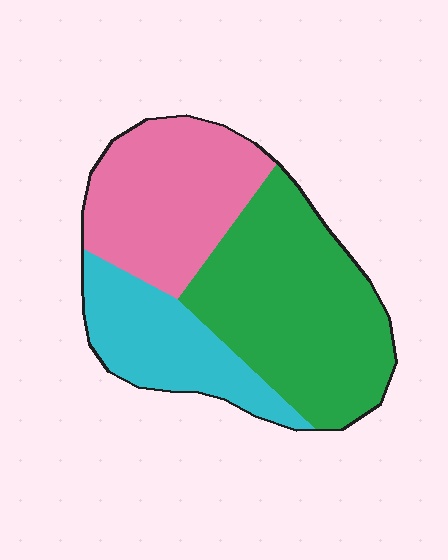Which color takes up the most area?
Green, at roughly 45%.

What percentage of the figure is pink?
Pink covers roughly 30% of the figure.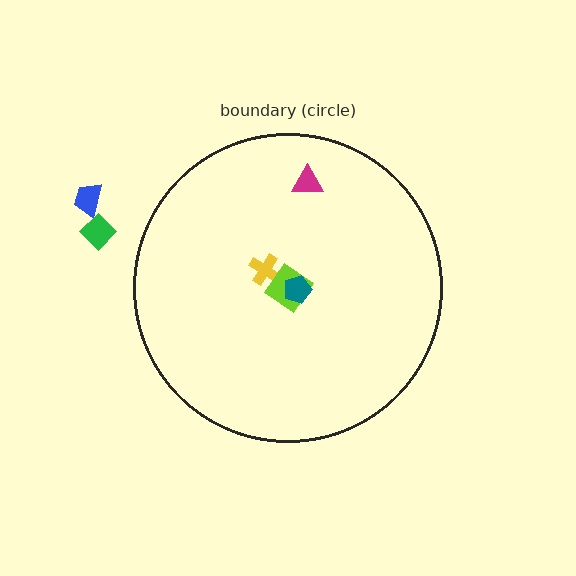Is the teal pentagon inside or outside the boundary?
Inside.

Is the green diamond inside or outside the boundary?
Outside.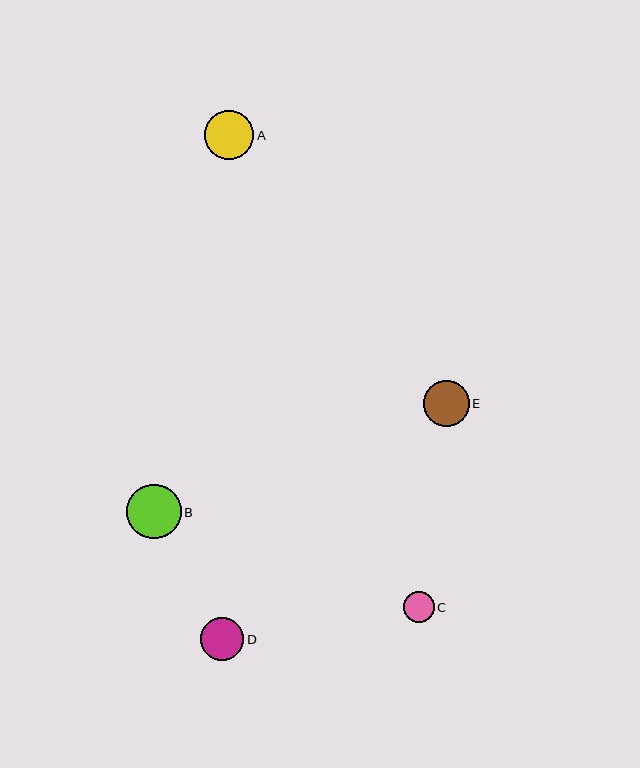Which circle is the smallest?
Circle C is the smallest with a size of approximately 30 pixels.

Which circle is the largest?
Circle B is the largest with a size of approximately 55 pixels.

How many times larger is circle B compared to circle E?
Circle B is approximately 1.2 times the size of circle E.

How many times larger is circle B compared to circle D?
Circle B is approximately 1.3 times the size of circle D.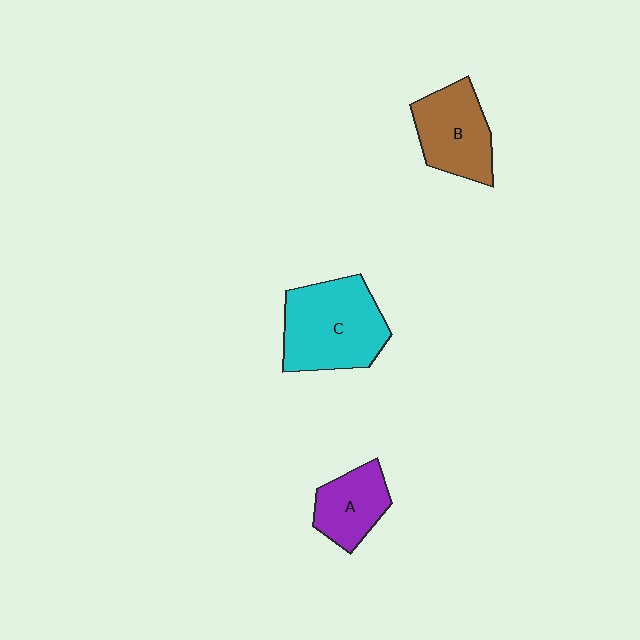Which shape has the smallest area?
Shape A (purple).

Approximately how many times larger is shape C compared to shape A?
Approximately 1.8 times.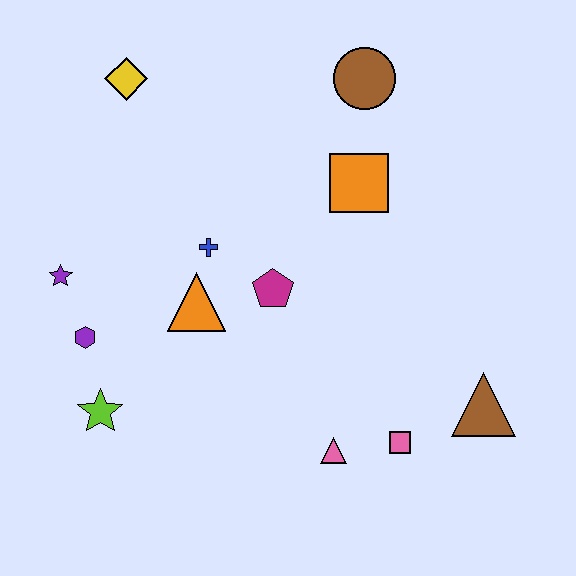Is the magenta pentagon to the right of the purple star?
Yes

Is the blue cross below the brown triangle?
No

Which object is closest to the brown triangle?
The pink square is closest to the brown triangle.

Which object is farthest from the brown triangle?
The yellow diamond is farthest from the brown triangle.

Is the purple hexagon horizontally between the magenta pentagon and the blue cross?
No